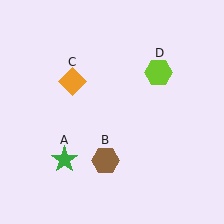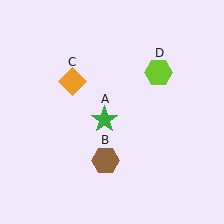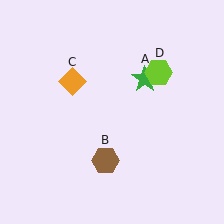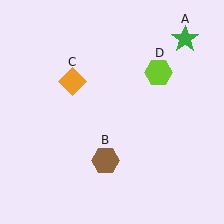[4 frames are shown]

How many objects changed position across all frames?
1 object changed position: green star (object A).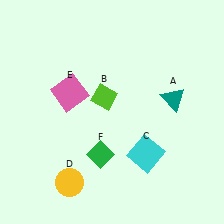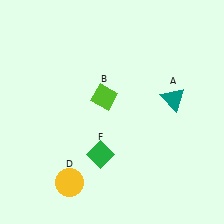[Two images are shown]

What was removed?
The pink square (E), the cyan square (C) were removed in Image 2.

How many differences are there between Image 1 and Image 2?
There are 2 differences between the two images.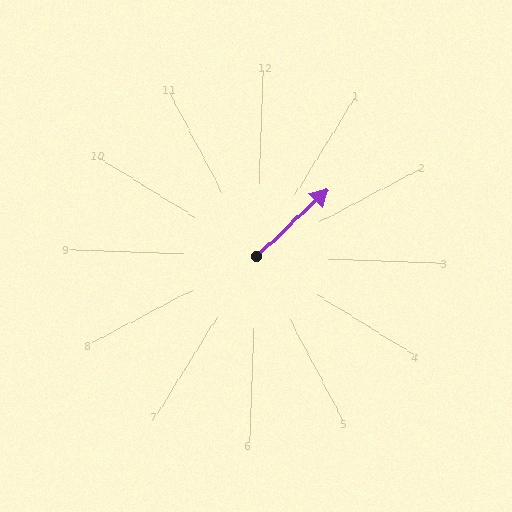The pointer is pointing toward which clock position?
Roughly 2 o'clock.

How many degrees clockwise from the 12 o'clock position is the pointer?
Approximately 45 degrees.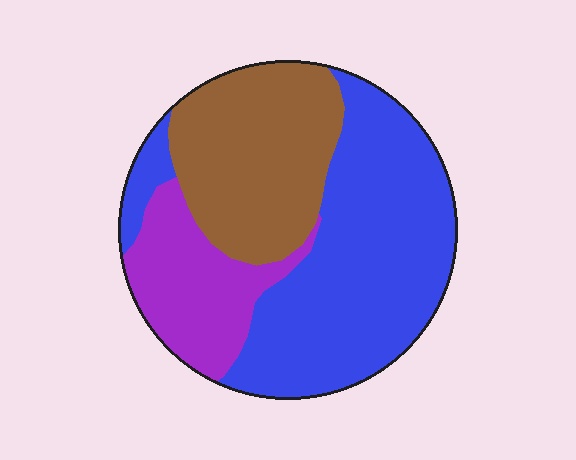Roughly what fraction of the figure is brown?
Brown covers around 30% of the figure.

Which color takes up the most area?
Blue, at roughly 50%.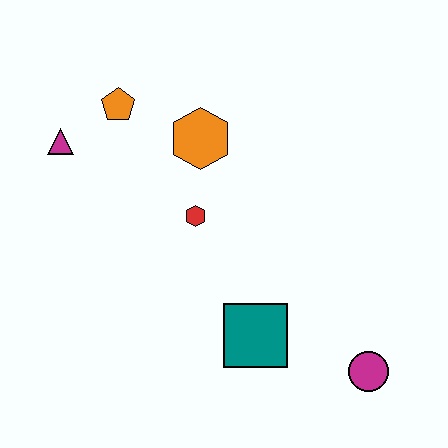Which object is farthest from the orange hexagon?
The magenta circle is farthest from the orange hexagon.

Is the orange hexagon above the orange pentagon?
No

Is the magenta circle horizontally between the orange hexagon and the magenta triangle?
No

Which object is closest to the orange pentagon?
The magenta triangle is closest to the orange pentagon.